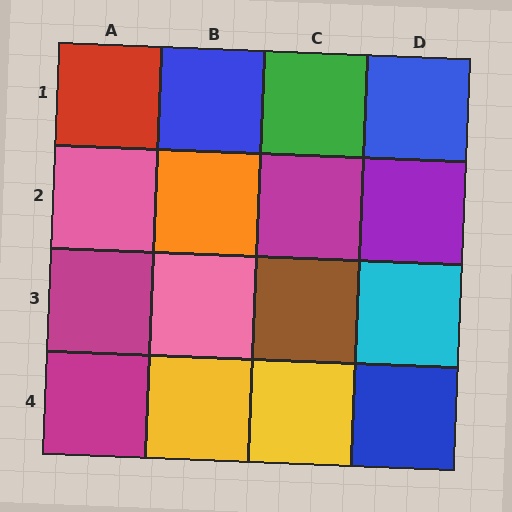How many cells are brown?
1 cell is brown.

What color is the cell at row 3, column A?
Magenta.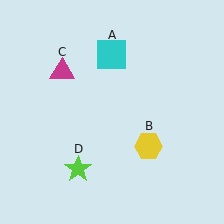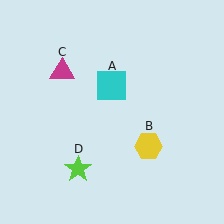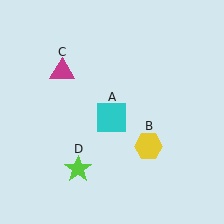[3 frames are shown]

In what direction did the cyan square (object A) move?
The cyan square (object A) moved down.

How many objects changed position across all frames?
1 object changed position: cyan square (object A).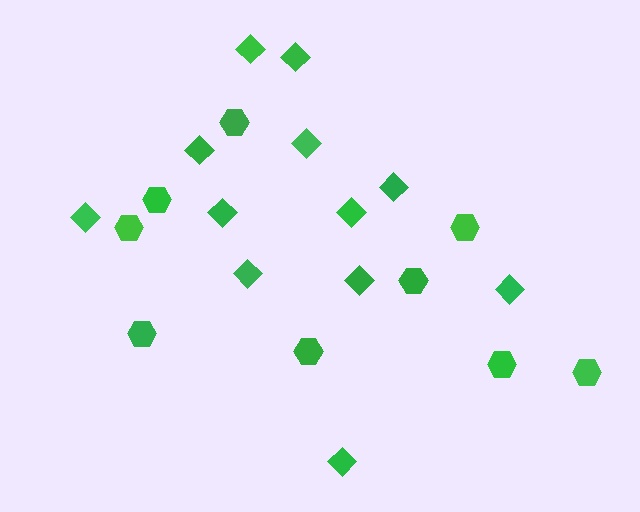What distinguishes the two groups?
There are 2 groups: one group of hexagons (9) and one group of diamonds (12).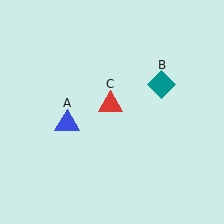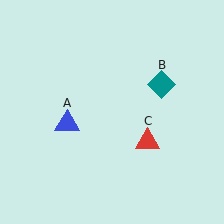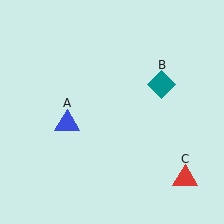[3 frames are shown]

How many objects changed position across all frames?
1 object changed position: red triangle (object C).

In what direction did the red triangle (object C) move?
The red triangle (object C) moved down and to the right.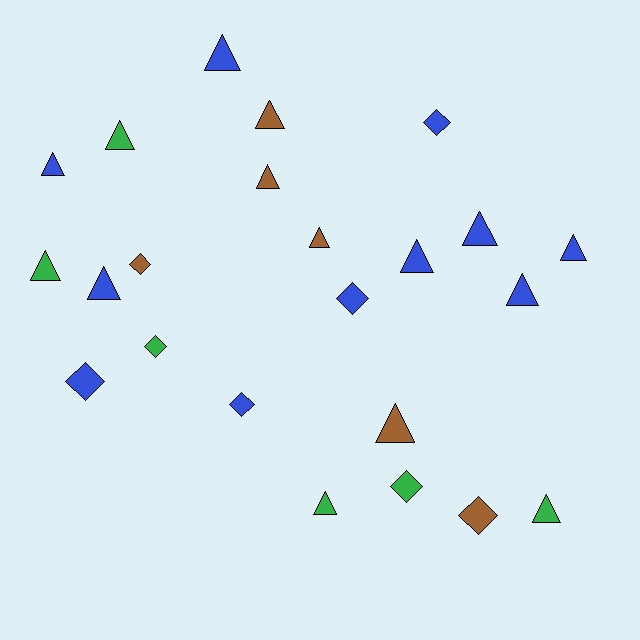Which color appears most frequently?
Blue, with 11 objects.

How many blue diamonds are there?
There are 4 blue diamonds.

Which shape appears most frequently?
Triangle, with 15 objects.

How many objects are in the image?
There are 23 objects.